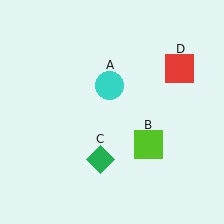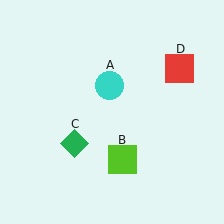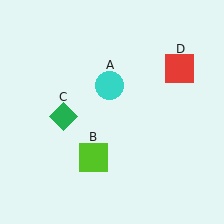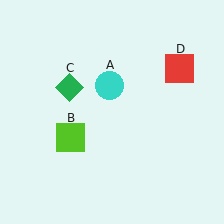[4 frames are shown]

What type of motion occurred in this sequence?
The lime square (object B), green diamond (object C) rotated clockwise around the center of the scene.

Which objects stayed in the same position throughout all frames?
Cyan circle (object A) and red square (object D) remained stationary.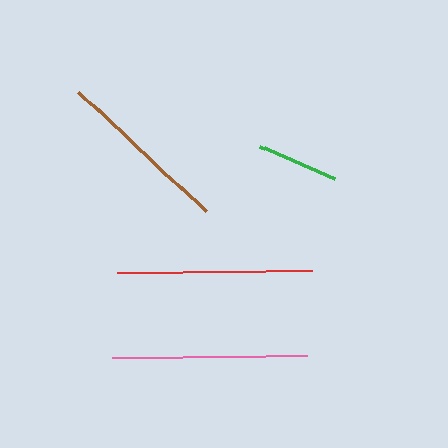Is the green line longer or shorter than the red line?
The red line is longer than the green line.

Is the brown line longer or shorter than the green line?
The brown line is longer than the green line.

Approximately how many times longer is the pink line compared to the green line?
The pink line is approximately 2.4 times the length of the green line.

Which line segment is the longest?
The red line is the longest at approximately 196 pixels.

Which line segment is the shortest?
The green line is the shortest at approximately 82 pixels.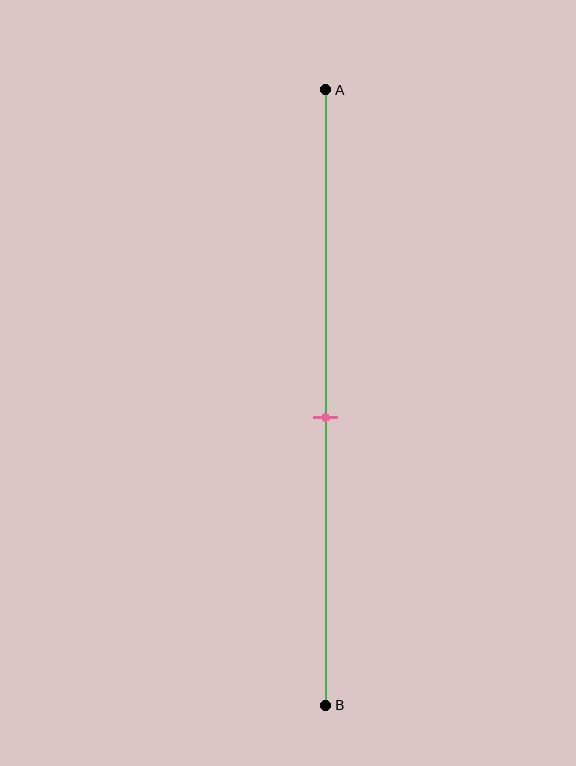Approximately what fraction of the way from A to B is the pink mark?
The pink mark is approximately 55% of the way from A to B.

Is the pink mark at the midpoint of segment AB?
No, the mark is at about 55% from A, not at the 50% midpoint.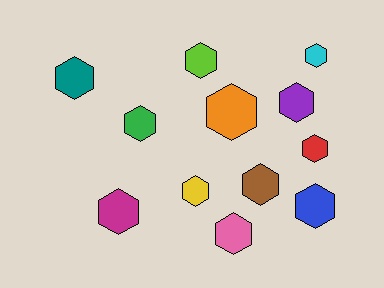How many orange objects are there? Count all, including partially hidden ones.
There is 1 orange object.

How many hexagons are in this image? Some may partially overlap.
There are 12 hexagons.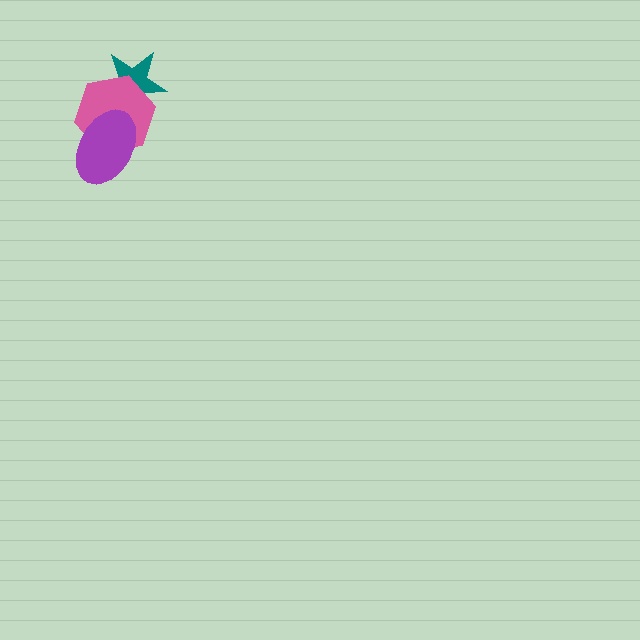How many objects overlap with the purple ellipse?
1 object overlaps with the purple ellipse.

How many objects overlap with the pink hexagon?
2 objects overlap with the pink hexagon.